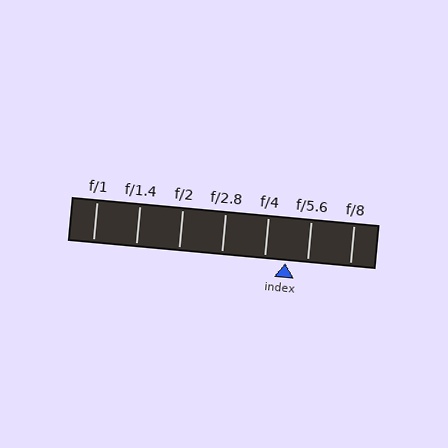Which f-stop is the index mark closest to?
The index mark is closest to f/4.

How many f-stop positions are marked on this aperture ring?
There are 7 f-stop positions marked.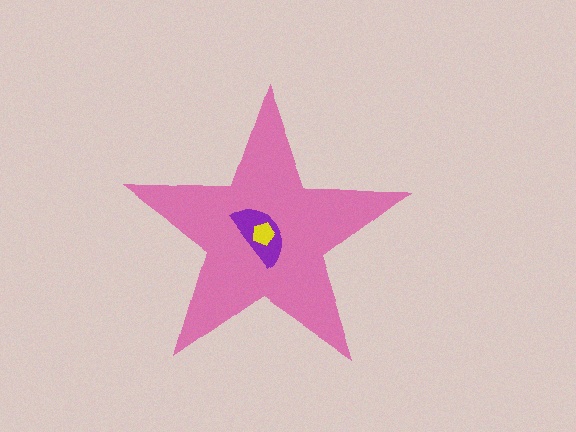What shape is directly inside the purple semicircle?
The yellow pentagon.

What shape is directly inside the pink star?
The purple semicircle.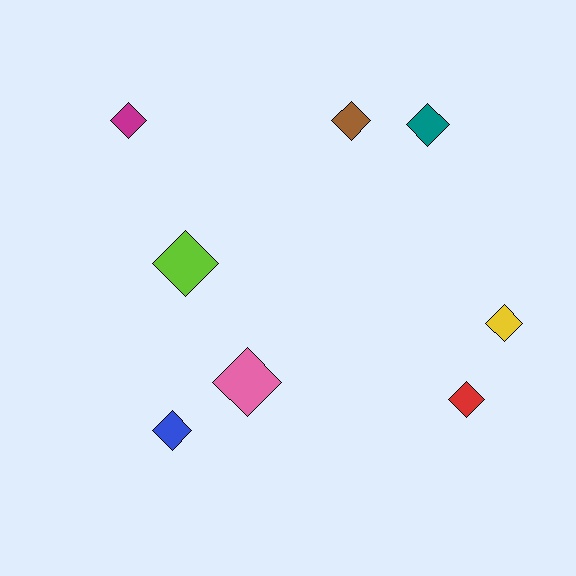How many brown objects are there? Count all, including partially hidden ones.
There is 1 brown object.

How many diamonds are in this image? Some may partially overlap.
There are 8 diamonds.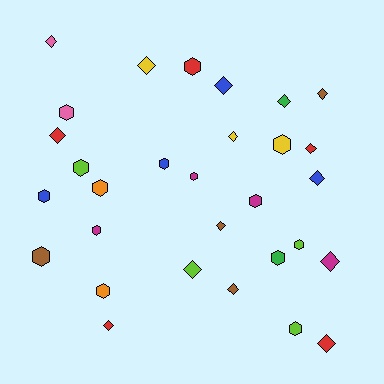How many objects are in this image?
There are 30 objects.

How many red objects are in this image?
There are 5 red objects.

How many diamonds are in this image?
There are 15 diamonds.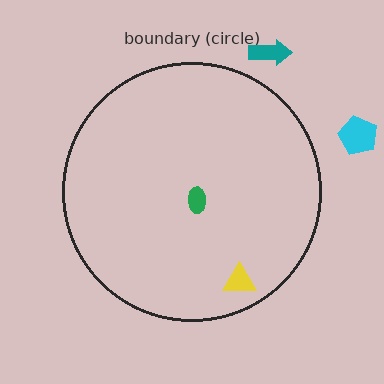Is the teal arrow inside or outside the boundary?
Outside.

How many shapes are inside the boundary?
2 inside, 2 outside.